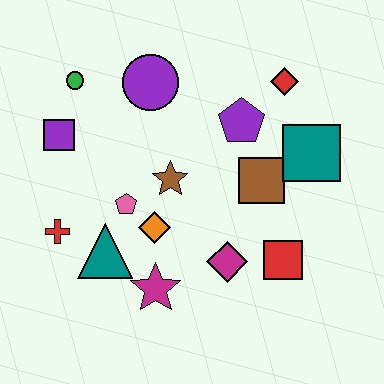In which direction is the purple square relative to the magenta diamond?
The purple square is to the left of the magenta diamond.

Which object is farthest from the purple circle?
The red square is farthest from the purple circle.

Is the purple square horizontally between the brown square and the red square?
No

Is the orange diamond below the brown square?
Yes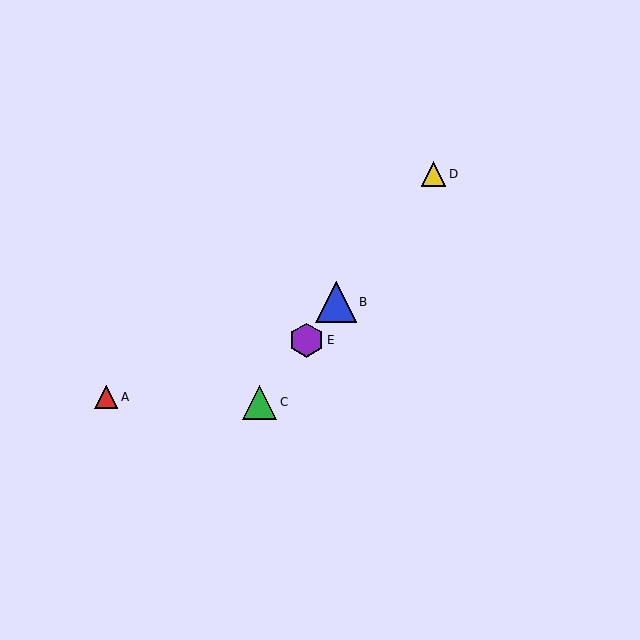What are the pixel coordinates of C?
Object C is at (259, 402).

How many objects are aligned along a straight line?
4 objects (B, C, D, E) are aligned along a straight line.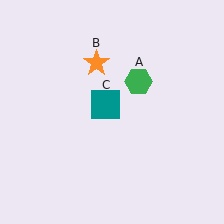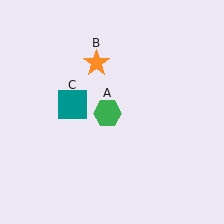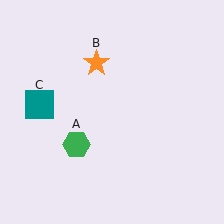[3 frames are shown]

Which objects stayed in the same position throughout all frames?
Orange star (object B) remained stationary.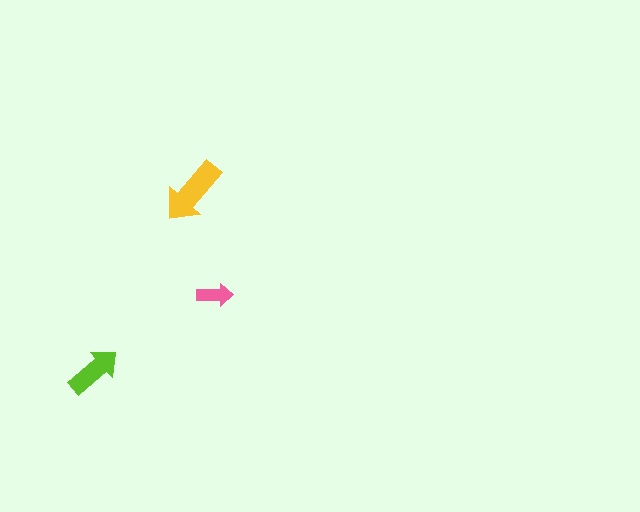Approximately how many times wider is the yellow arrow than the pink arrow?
About 2 times wider.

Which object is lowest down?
The lime arrow is bottommost.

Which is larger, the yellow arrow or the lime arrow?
The yellow one.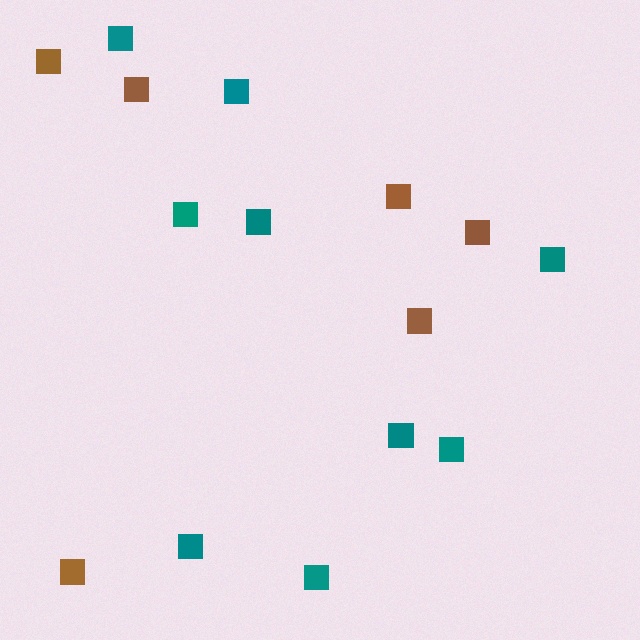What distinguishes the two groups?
There are 2 groups: one group of brown squares (6) and one group of teal squares (9).